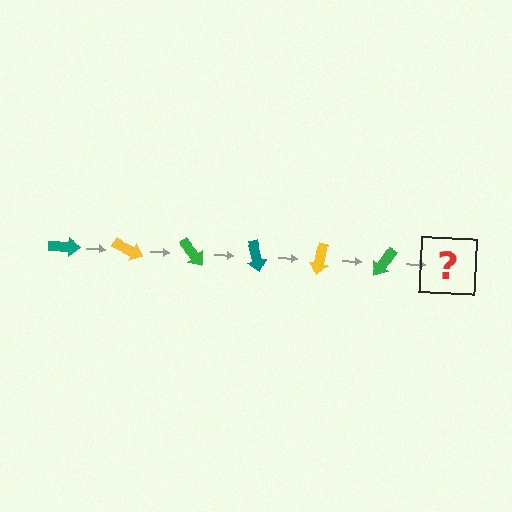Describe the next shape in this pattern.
It should be a teal arrow, rotated 150 degrees from the start.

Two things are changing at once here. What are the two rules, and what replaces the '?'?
The two rules are that it rotates 25 degrees each step and the color cycles through teal, yellow, and green. The '?' should be a teal arrow, rotated 150 degrees from the start.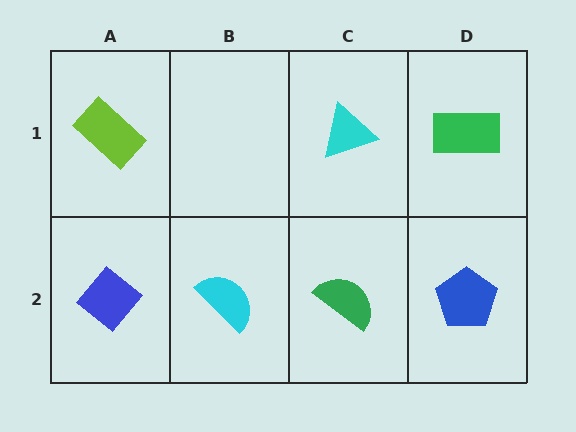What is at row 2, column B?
A cyan semicircle.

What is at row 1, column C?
A cyan triangle.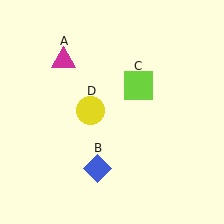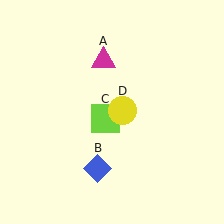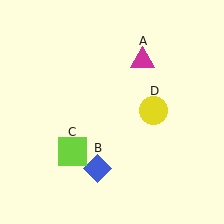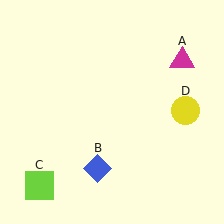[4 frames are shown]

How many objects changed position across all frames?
3 objects changed position: magenta triangle (object A), lime square (object C), yellow circle (object D).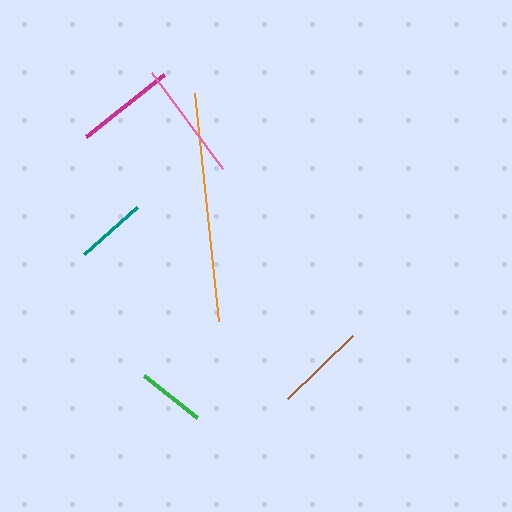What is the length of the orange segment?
The orange segment is approximately 229 pixels long.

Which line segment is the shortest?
The green line is the shortest at approximately 68 pixels.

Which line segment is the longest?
The orange line is the longest at approximately 229 pixels.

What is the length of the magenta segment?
The magenta segment is approximately 100 pixels long.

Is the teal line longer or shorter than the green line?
The teal line is longer than the green line.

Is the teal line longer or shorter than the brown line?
The brown line is longer than the teal line.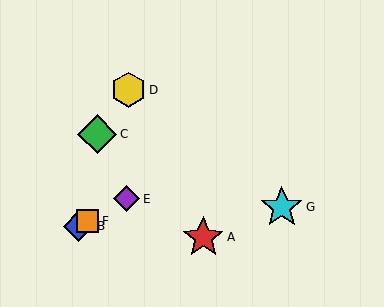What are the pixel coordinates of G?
Object G is at (282, 207).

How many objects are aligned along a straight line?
3 objects (B, E, F) are aligned along a straight line.